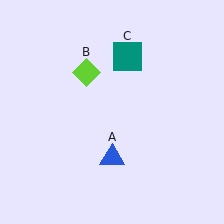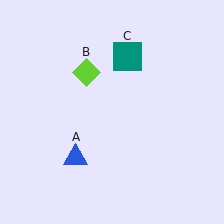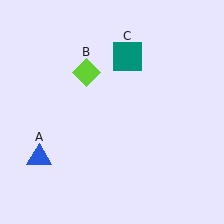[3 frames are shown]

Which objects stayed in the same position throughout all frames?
Lime diamond (object B) and teal square (object C) remained stationary.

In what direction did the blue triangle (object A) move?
The blue triangle (object A) moved left.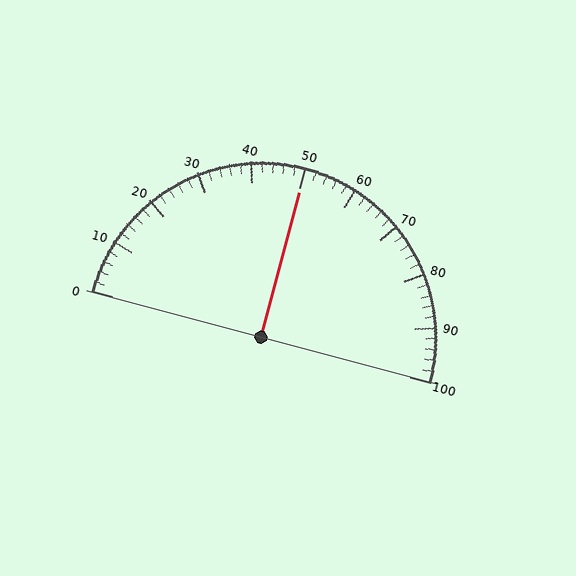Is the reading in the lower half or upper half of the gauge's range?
The reading is in the upper half of the range (0 to 100).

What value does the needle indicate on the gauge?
The needle indicates approximately 50.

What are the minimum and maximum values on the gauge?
The gauge ranges from 0 to 100.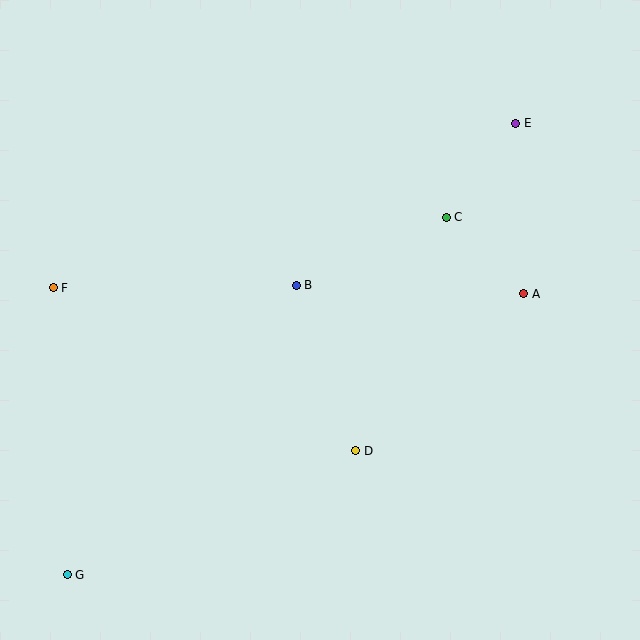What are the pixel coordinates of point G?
Point G is at (67, 575).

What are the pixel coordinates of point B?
Point B is at (296, 285).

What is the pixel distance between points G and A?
The distance between G and A is 536 pixels.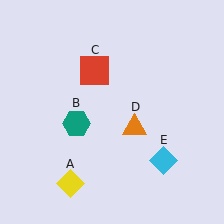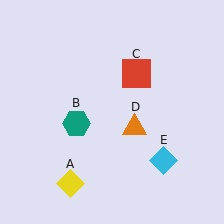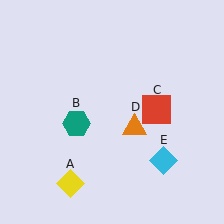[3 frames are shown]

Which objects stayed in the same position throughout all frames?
Yellow diamond (object A) and teal hexagon (object B) and orange triangle (object D) and cyan diamond (object E) remained stationary.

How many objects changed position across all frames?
1 object changed position: red square (object C).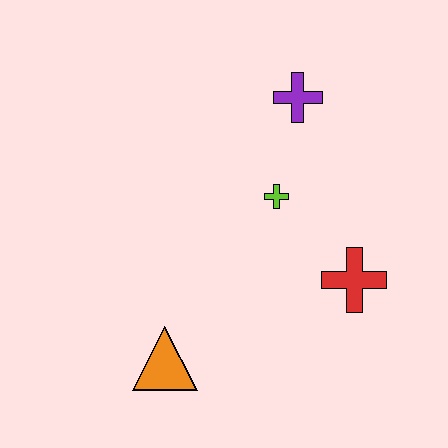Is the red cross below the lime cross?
Yes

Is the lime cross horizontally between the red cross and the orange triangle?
Yes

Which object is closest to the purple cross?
The lime cross is closest to the purple cross.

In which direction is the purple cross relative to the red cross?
The purple cross is above the red cross.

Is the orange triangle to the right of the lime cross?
No